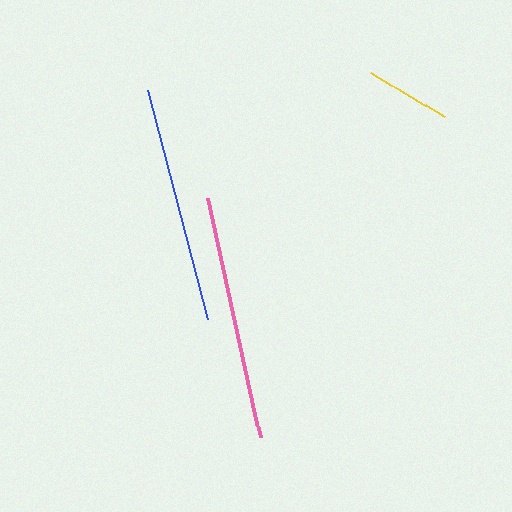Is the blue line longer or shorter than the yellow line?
The blue line is longer than the yellow line.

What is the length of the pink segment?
The pink segment is approximately 245 pixels long.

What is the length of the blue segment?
The blue segment is approximately 237 pixels long.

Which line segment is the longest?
The pink line is the longest at approximately 245 pixels.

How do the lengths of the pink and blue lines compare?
The pink and blue lines are approximately the same length.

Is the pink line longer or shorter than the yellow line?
The pink line is longer than the yellow line.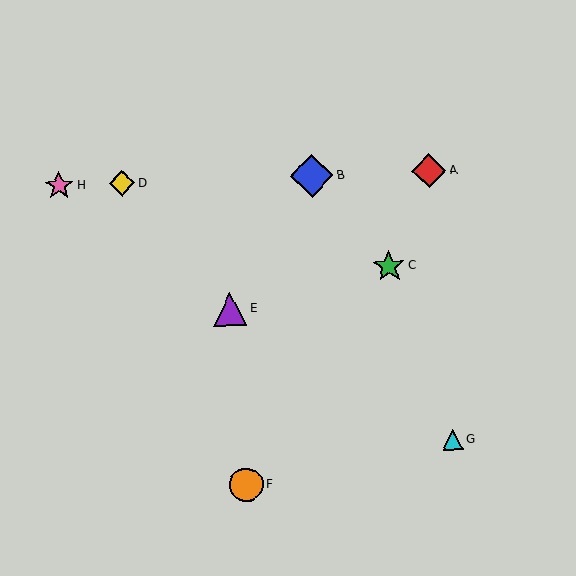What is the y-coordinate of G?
Object G is at y≈440.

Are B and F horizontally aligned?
No, B is at y≈176 and F is at y≈485.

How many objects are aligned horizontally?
4 objects (A, B, D, H) are aligned horizontally.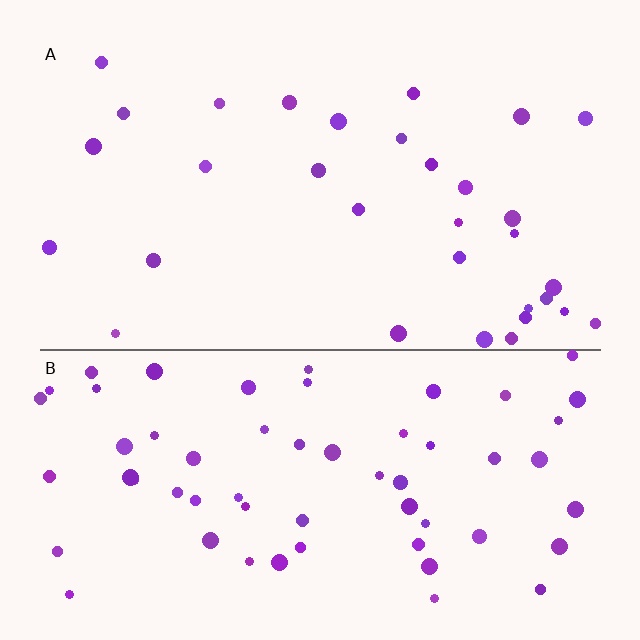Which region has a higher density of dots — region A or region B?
B (the bottom).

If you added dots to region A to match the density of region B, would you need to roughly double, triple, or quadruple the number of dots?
Approximately double.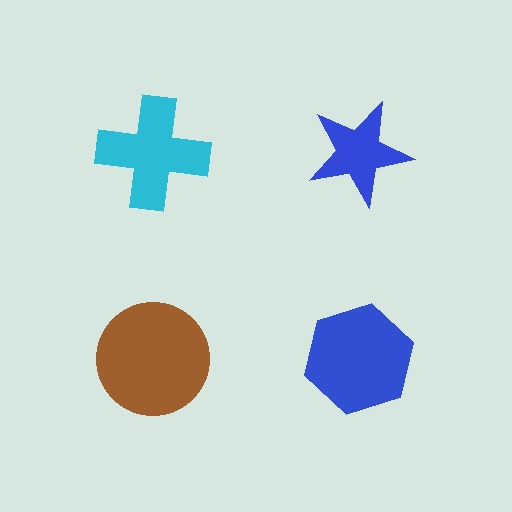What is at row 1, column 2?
A blue star.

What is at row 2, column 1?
A brown circle.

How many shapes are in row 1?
2 shapes.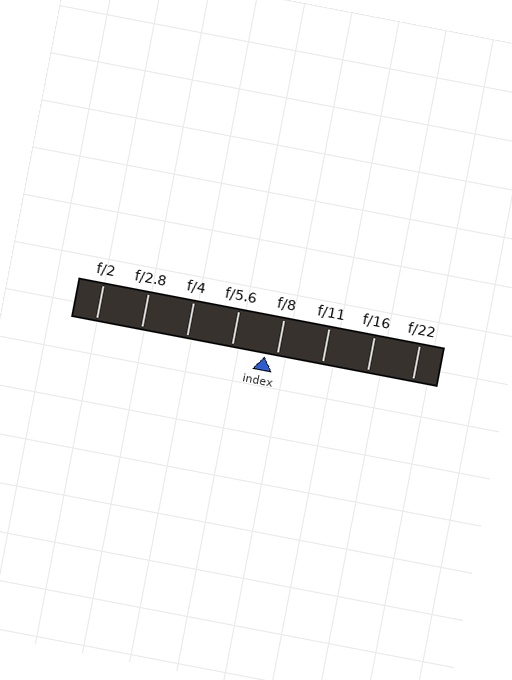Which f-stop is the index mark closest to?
The index mark is closest to f/8.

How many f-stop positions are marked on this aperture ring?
There are 8 f-stop positions marked.